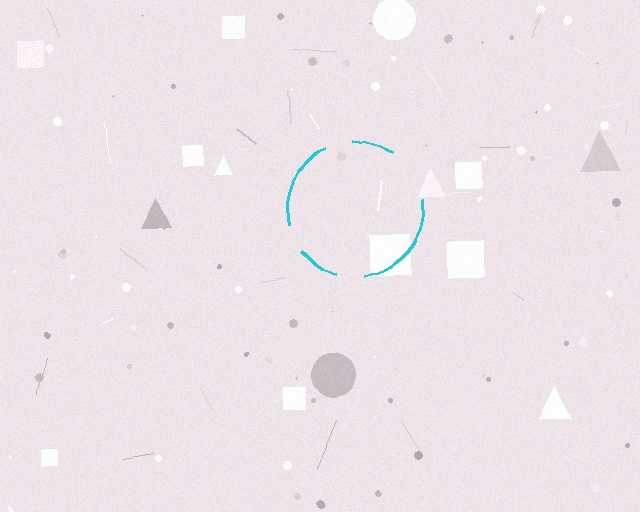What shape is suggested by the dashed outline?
The dashed outline suggests a circle.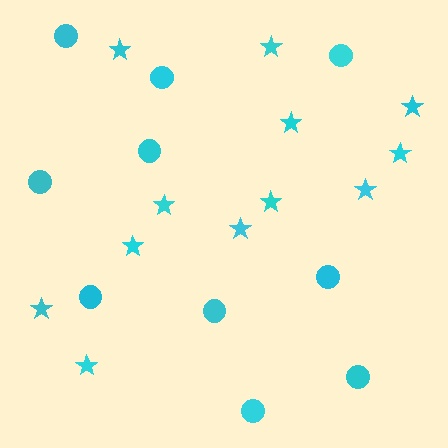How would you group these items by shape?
There are 2 groups: one group of circles (10) and one group of stars (12).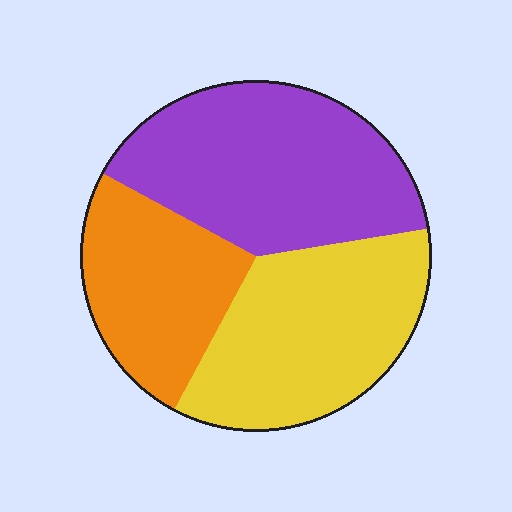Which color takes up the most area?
Purple, at roughly 40%.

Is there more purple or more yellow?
Purple.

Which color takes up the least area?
Orange, at roughly 25%.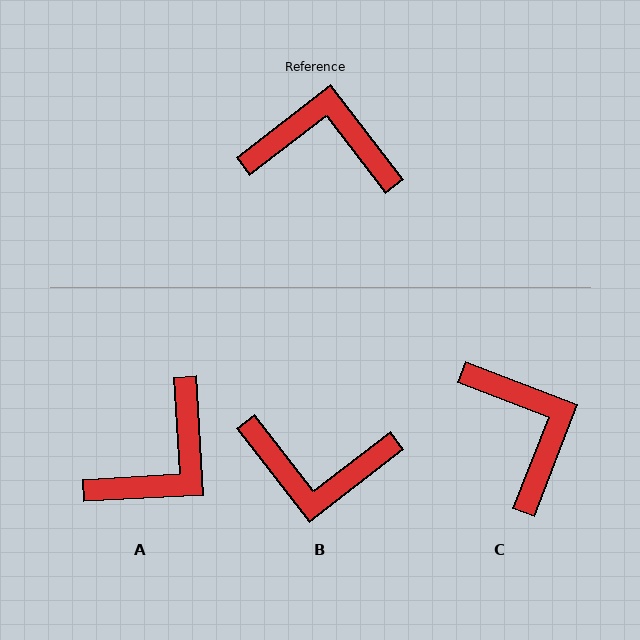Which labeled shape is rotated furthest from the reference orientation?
B, about 180 degrees away.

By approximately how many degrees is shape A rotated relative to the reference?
Approximately 125 degrees clockwise.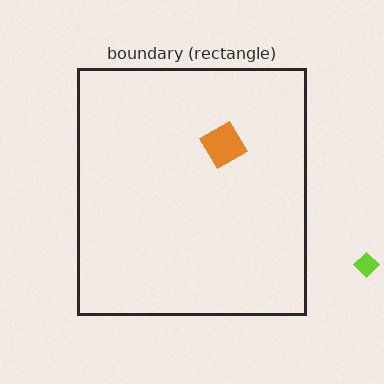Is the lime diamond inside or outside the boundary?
Outside.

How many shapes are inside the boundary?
1 inside, 1 outside.